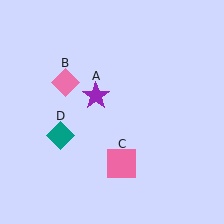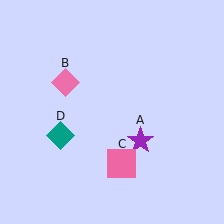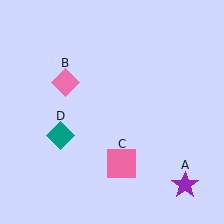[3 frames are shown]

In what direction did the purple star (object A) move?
The purple star (object A) moved down and to the right.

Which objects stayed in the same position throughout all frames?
Pink diamond (object B) and pink square (object C) and teal diamond (object D) remained stationary.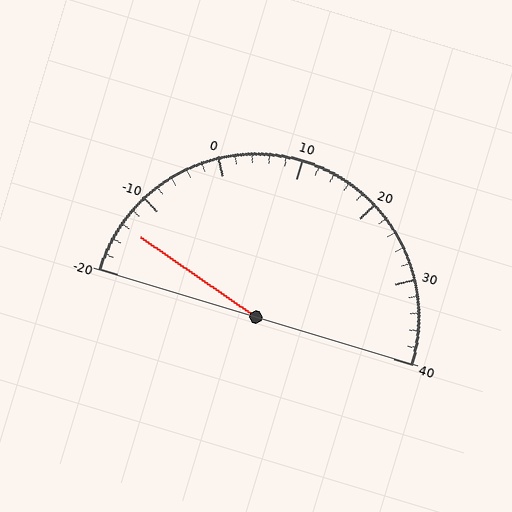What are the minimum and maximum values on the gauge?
The gauge ranges from -20 to 40.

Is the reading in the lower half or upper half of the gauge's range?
The reading is in the lower half of the range (-20 to 40).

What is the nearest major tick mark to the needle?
The nearest major tick mark is -10.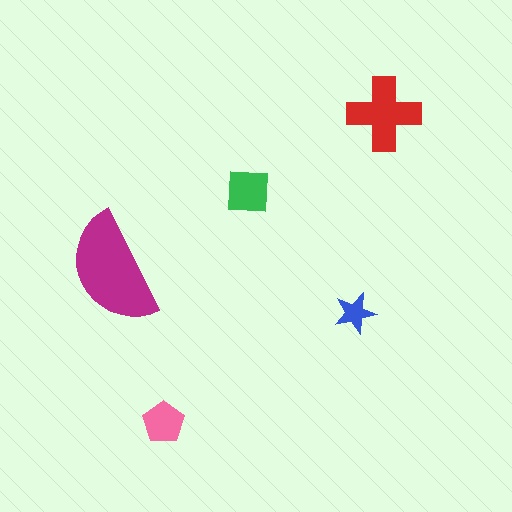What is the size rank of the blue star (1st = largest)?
5th.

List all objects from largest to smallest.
The magenta semicircle, the red cross, the green square, the pink pentagon, the blue star.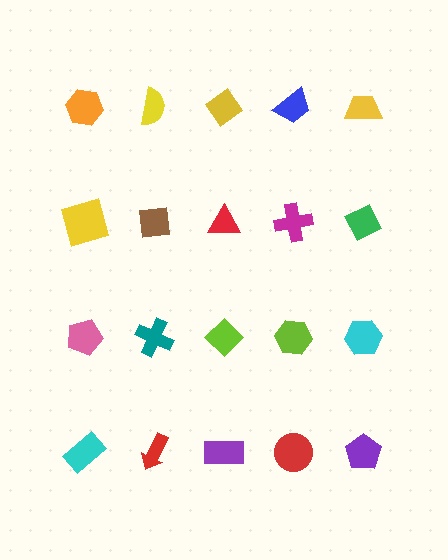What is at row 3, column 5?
A cyan hexagon.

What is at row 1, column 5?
A yellow trapezoid.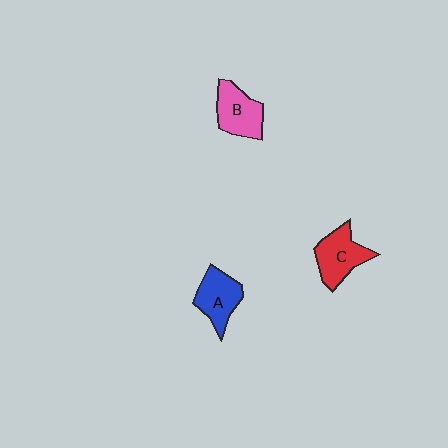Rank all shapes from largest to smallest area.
From largest to smallest: C (red), B (pink), A (blue).